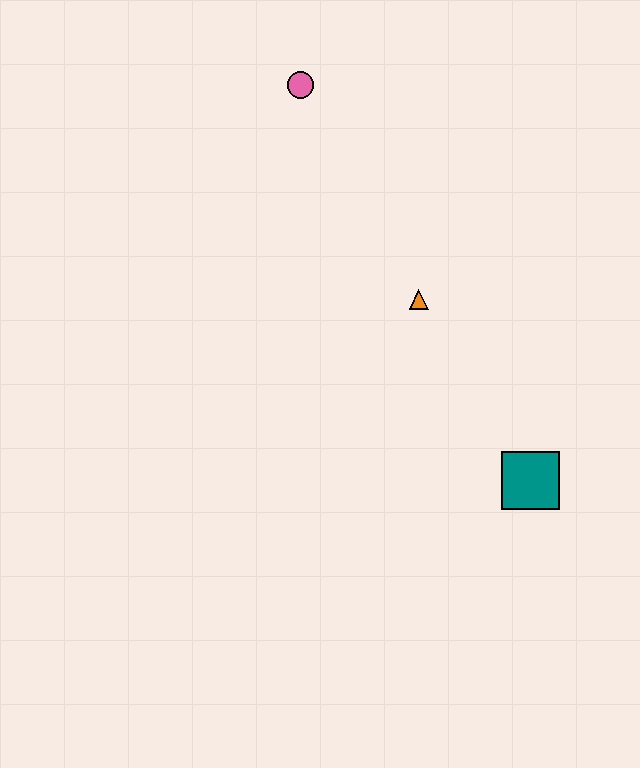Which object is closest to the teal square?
The orange triangle is closest to the teal square.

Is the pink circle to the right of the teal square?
No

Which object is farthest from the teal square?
The pink circle is farthest from the teal square.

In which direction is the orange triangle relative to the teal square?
The orange triangle is above the teal square.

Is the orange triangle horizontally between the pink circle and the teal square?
Yes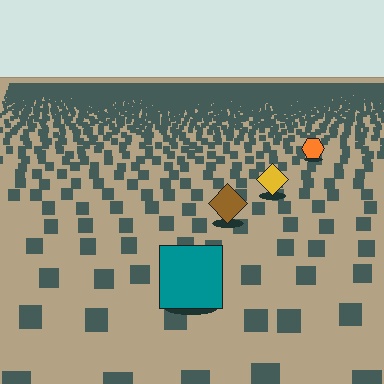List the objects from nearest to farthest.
From nearest to farthest: the teal square, the brown diamond, the yellow diamond, the orange hexagon.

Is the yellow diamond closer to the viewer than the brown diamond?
No. The brown diamond is closer — you can tell from the texture gradient: the ground texture is coarser near it.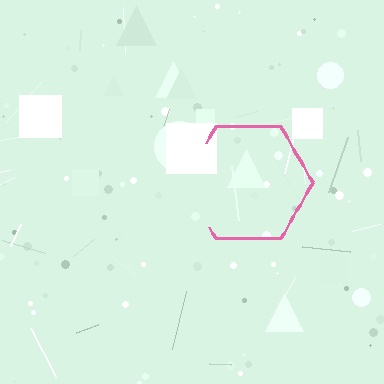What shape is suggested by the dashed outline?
The dashed outline suggests a hexagon.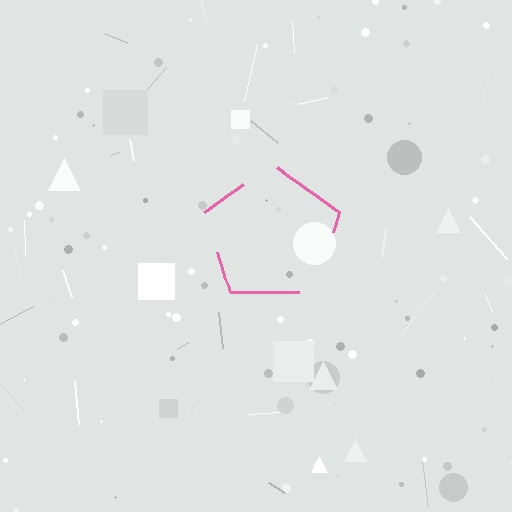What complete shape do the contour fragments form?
The contour fragments form a pentagon.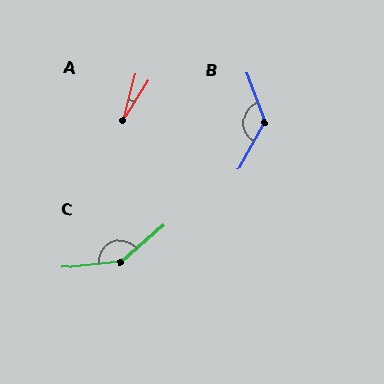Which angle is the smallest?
A, at approximately 17 degrees.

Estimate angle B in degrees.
Approximately 131 degrees.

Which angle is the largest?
C, at approximately 145 degrees.